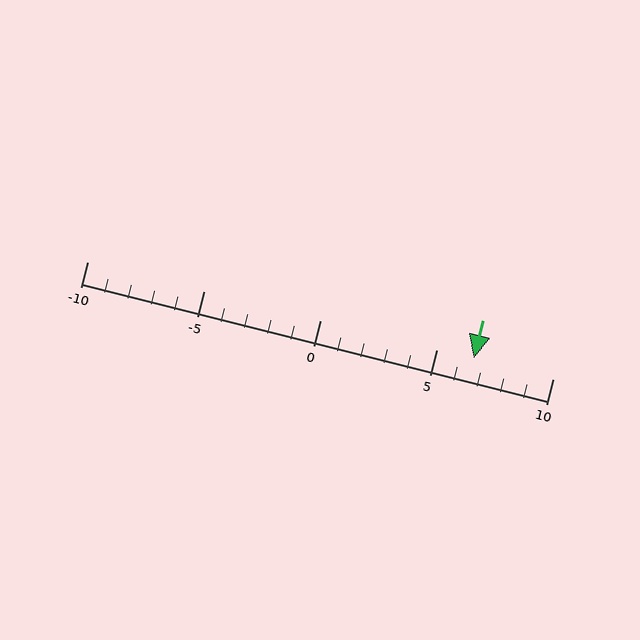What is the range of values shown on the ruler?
The ruler shows values from -10 to 10.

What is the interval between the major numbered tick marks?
The major tick marks are spaced 5 units apart.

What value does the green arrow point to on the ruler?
The green arrow points to approximately 7.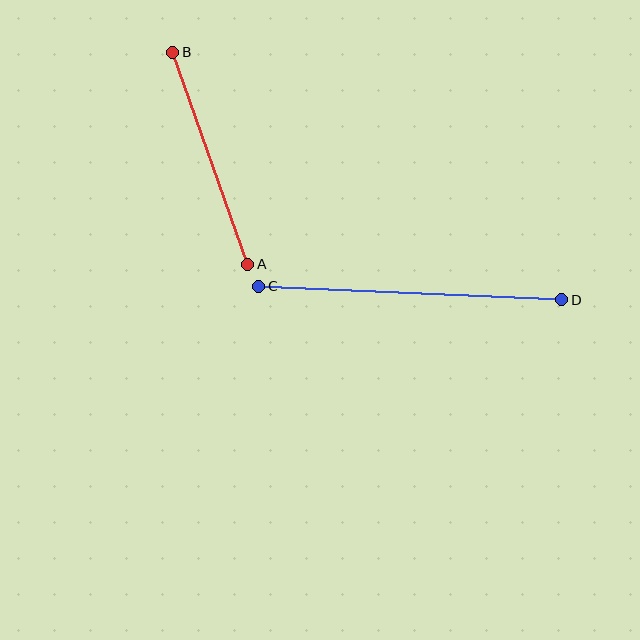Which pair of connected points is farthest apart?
Points C and D are farthest apart.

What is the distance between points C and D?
The distance is approximately 303 pixels.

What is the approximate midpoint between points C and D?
The midpoint is at approximately (410, 293) pixels.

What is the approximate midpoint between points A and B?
The midpoint is at approximately (210, 158) pixels.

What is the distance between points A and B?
The distance is approximately 225 pixels.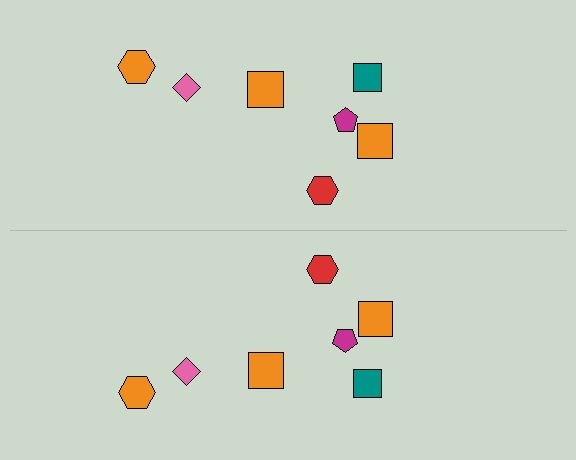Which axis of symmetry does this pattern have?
The pattern has a horizontal axis of symmetry running through the center of the image.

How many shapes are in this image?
There are 14 shapes in this image.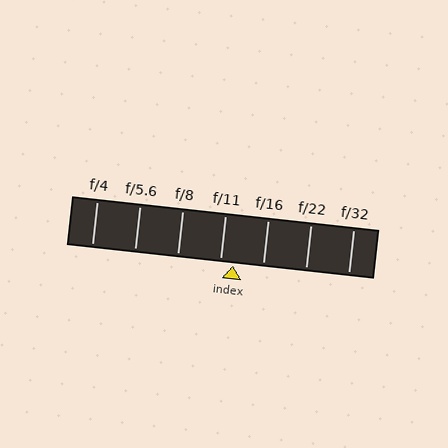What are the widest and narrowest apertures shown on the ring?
The widest aperture shown is f/4 and the narrowest is f/32.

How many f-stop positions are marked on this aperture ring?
There are 7 f-stop positions marked.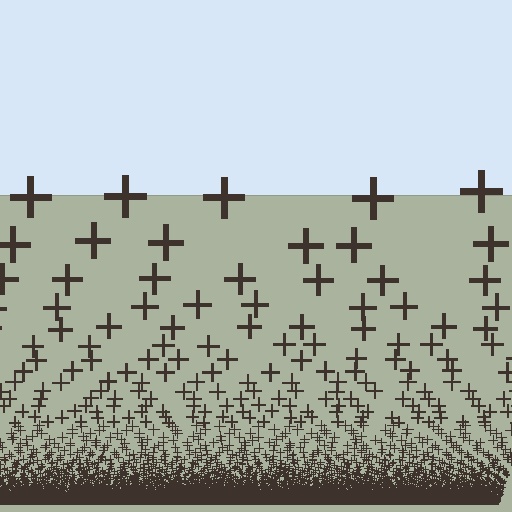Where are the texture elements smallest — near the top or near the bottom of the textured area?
Near the bottom.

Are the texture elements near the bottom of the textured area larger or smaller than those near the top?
Smaller. The gradient is inverted — elements near the bottom are smaller and denser.